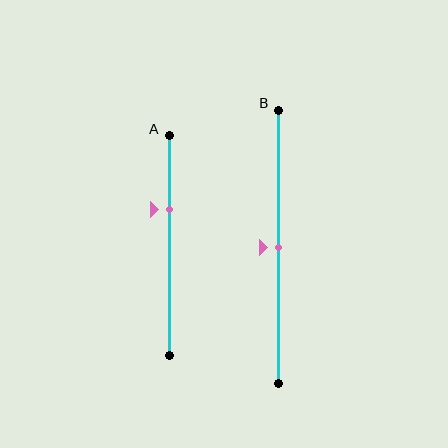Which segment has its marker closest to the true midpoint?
Segment B has its marker closest to the true midpoint.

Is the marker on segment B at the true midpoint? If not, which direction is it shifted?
Yes, the marker on segment B is at the true midpoint.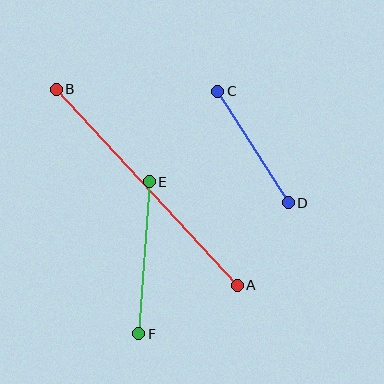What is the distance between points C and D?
The distance is approximately 132 pixels.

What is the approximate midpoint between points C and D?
The midpoint is at approximately (253, 147) pixels.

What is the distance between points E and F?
The distance is approximately 152 pixels.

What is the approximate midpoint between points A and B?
The midpoint is at approximately (147, 187) pixels.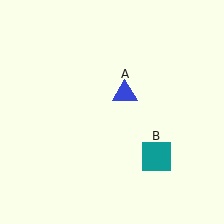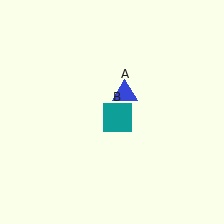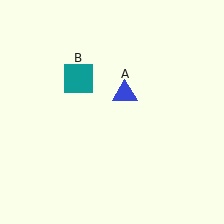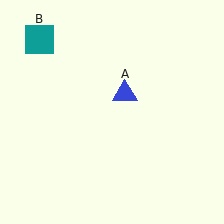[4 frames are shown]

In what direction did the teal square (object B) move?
The teal square (object B) moved up and to the left.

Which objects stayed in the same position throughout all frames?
Blue triangle (object A) remained stationary.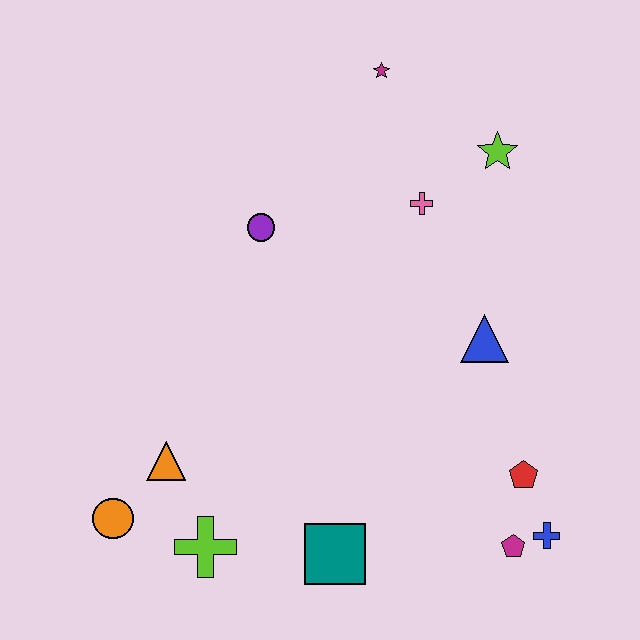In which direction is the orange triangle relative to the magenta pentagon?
The orange triangle is to the left of the magenta pentagon.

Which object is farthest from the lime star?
The orange circle is farthest from the lime star.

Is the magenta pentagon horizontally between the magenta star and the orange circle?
No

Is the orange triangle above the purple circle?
No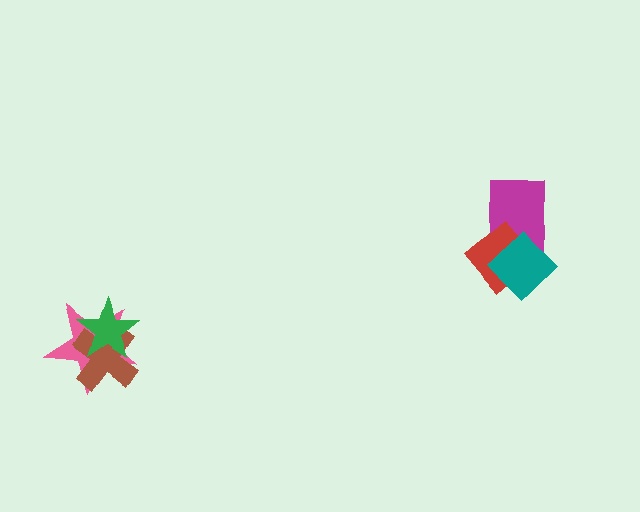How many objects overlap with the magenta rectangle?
2 objects overlap with the magenta rectangle.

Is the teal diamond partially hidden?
No, no other shape covers it.